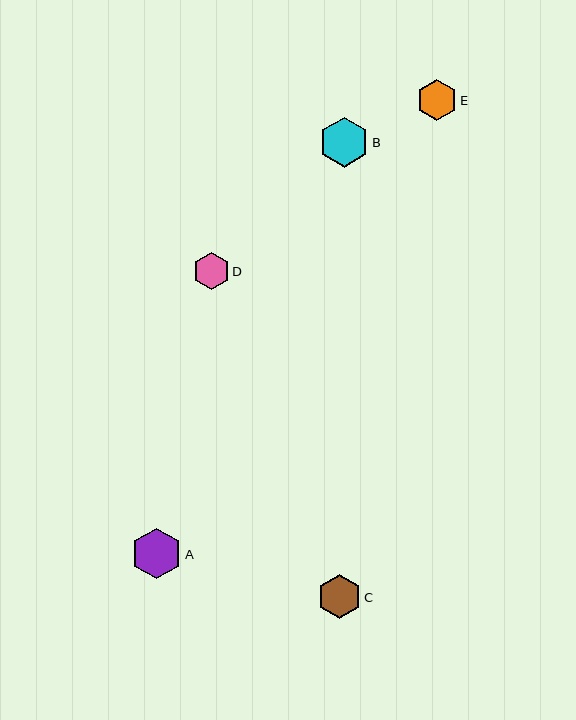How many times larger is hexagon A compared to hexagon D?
Hexagon A is approximately 1.4 times the size of hexagon D.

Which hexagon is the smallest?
Hexagon D is the smallest with a size of approximately 37 pixels.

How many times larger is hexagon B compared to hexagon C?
Hexagon B is approximately 1.2 times the size of hexagon C.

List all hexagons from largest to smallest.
From largest to smallest: A, B, C, E, D.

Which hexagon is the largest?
Hexagon A is the largest with a size of approximately 50 pixels.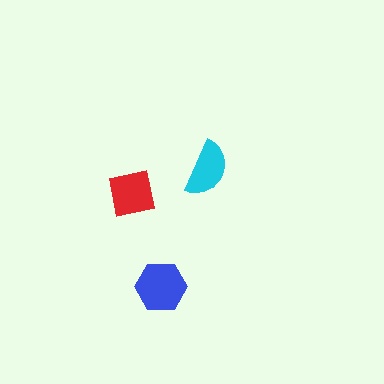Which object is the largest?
The blue hexagon.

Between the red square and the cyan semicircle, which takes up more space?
The red square.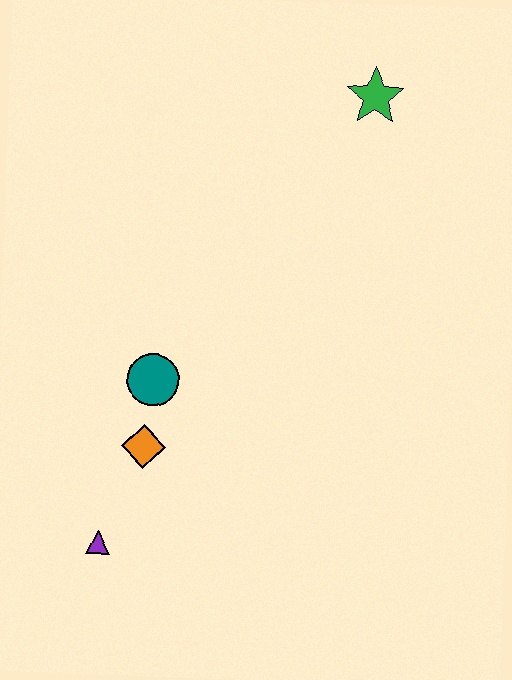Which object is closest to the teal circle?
The orange diamond is closest to the teal circle.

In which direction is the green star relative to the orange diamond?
The green star is above the orange diamond.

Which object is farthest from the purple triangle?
The green star is farthest from the purple triangle.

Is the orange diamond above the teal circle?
No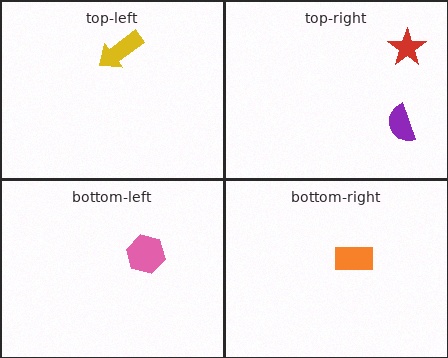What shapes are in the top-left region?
The yellow arrow.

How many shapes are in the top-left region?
1.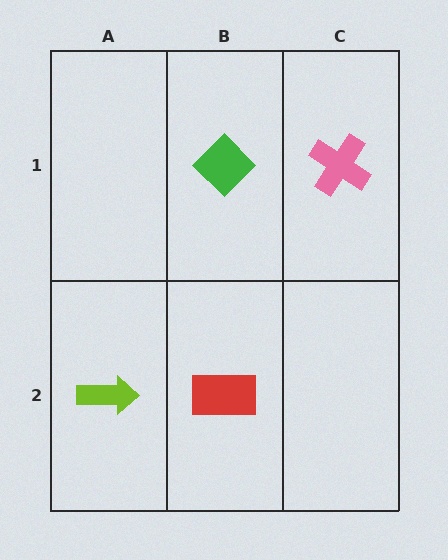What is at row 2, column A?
A lime arrow.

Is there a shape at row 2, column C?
No, that cell is empty.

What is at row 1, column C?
A pink cross.